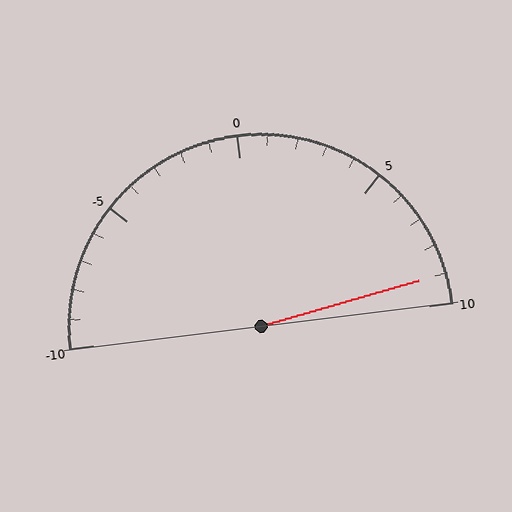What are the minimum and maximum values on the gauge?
The gauge ranges from -10 to 10.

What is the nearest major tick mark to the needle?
The nearest major tick mark is 10.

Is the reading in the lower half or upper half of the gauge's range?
The reading is in the upper half of the range (-10 to 10).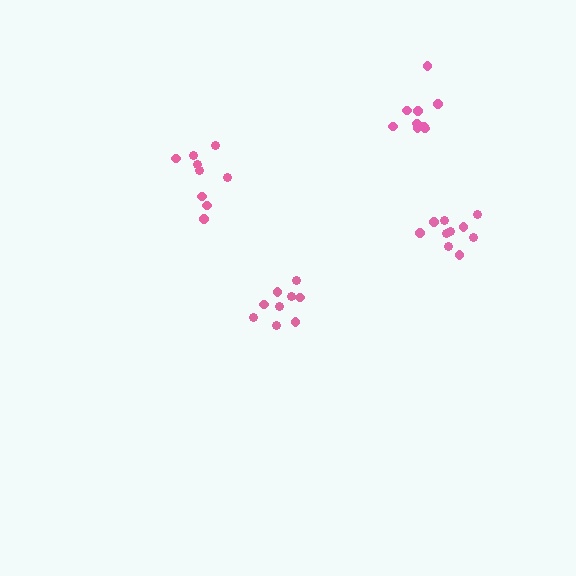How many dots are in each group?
Group 1: 10 dots, Group 2: 9 dots, Group 3: 9 dots, Group 4: 9 dots (37 total).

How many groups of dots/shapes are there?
There are 4 groups.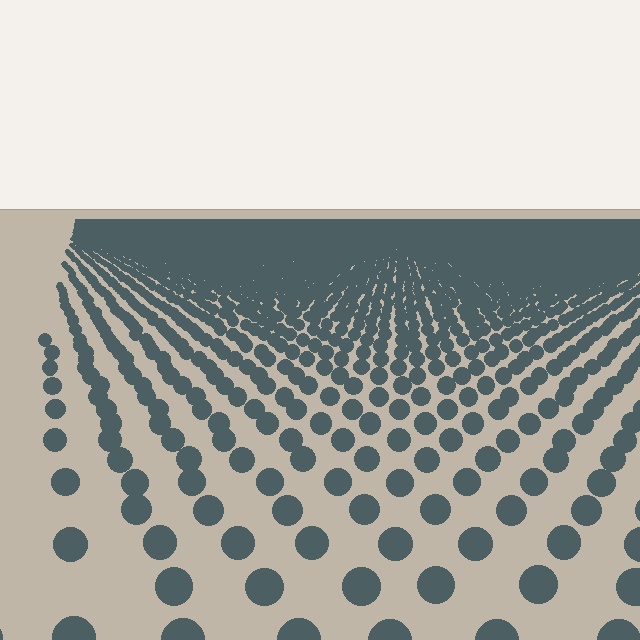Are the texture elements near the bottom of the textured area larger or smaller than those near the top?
Larger. Near the bottom, elements are closer to the viewer and appear at a bigger on-screen size.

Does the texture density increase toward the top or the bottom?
Density increases toward the top.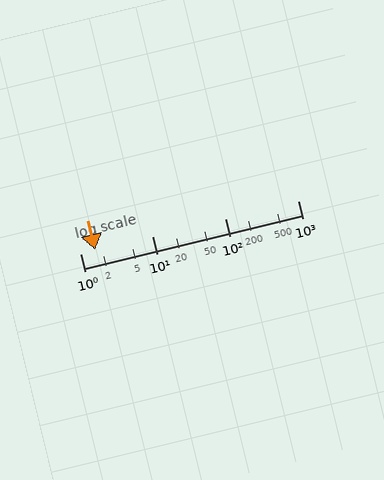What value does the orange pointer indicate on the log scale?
The pointer indicates approximately 1.6.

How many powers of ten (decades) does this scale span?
The scale spans 3 decades, from 1 to 1000.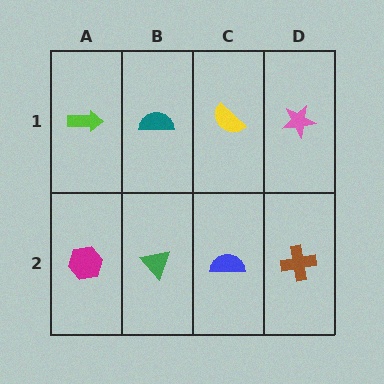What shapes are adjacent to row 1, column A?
A magenta hexagon (row 2, column A), a teal semicircle (row 1, column B).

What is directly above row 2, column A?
A lime arrow.